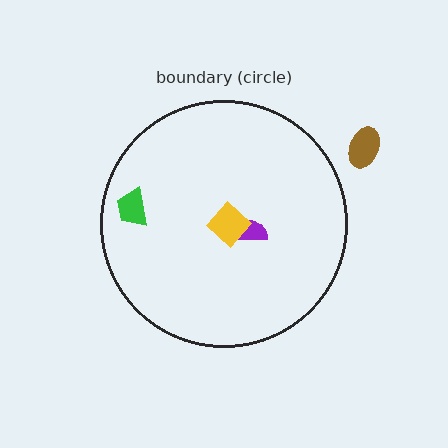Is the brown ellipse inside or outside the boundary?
Outside.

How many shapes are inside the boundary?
3 inside, 1 outside.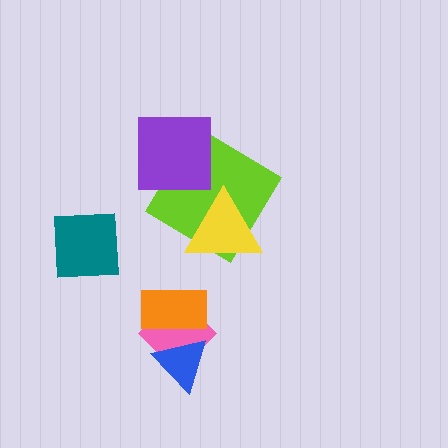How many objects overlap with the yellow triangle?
1 object overlaps with the yellow triangle.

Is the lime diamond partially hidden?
Yes, it is partially covered by another shape.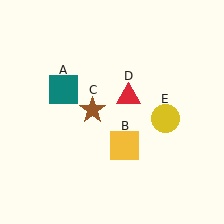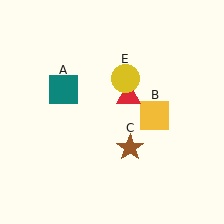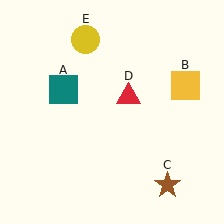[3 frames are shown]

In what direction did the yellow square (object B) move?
The yellow square (object B) moved up and to the right.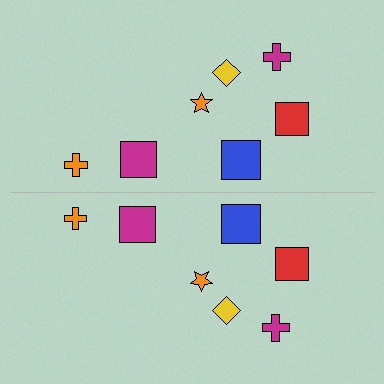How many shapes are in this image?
There are 14 shapes in this image.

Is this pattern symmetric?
Yes, this pattern has bilateral (reflection) symmetry.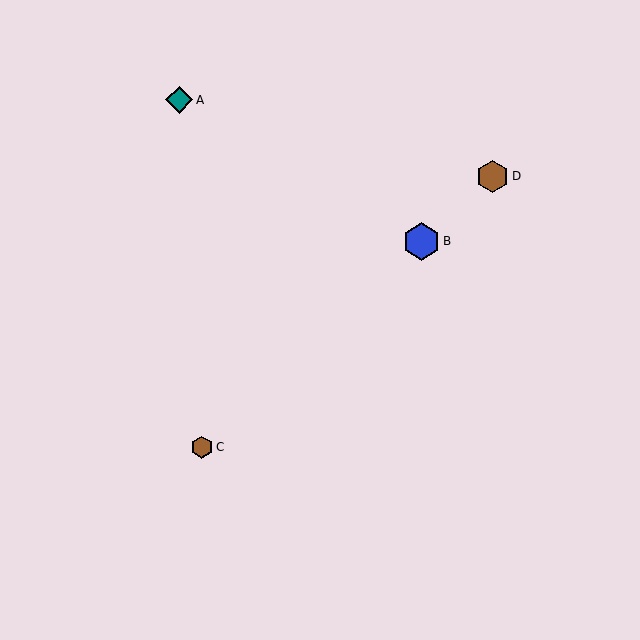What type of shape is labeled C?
Shape C is a brown hexagon.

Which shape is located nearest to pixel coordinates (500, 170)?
The brown hexagon (labeled D) at (493, 176) is nearest to that location.